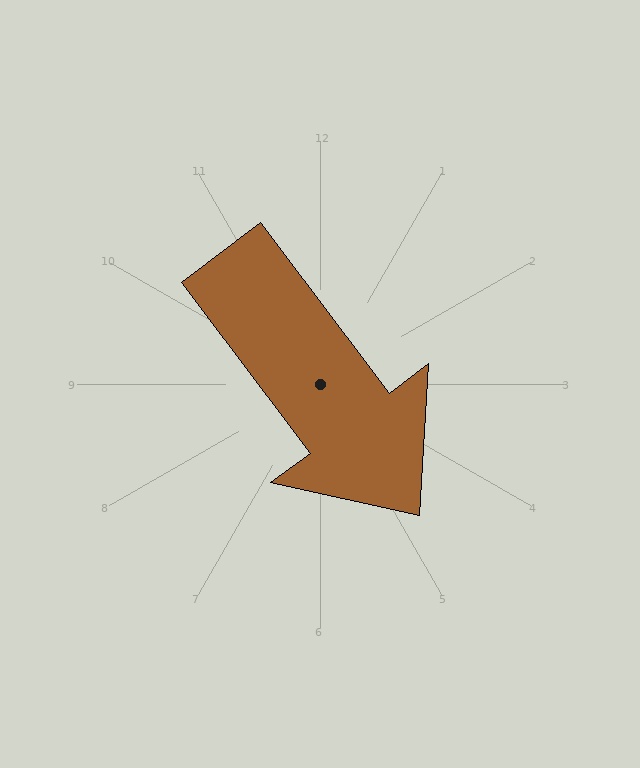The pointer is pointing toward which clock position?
Roughly 5 o'clock.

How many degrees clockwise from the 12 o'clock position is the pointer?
Approximately 143 degrees.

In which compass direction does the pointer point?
Southeast.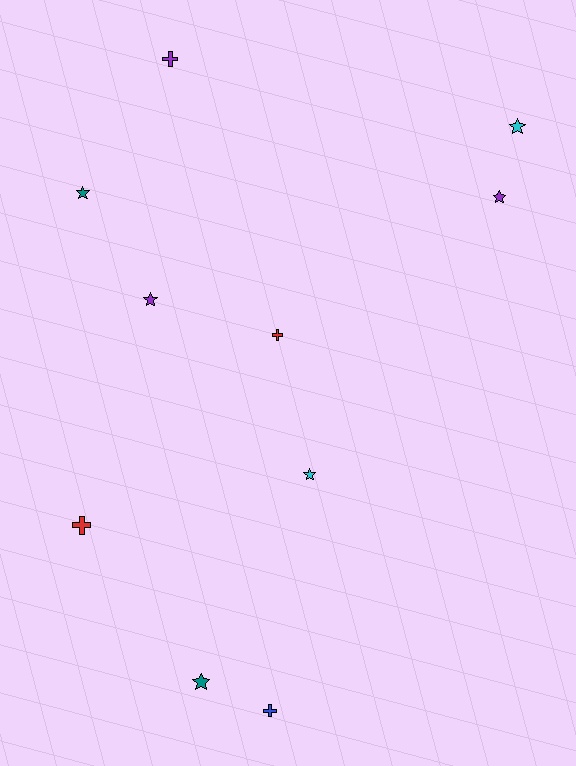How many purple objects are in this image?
There are 3 purple objects.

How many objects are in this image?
There are 10 objects.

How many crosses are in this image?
There are 4 crosses.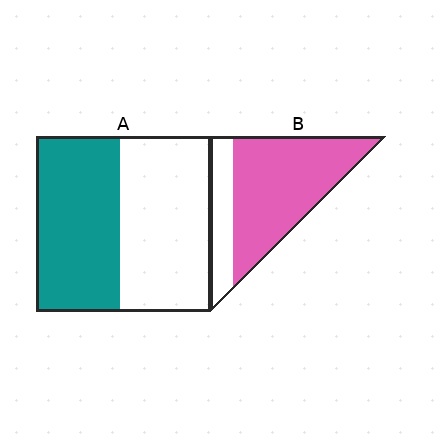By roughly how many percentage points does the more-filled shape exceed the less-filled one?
By roughly 30 percentage points (B over A).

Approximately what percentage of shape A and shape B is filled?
A is approximately 50% and B is approximately 75%.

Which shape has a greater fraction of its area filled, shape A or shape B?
Shape B.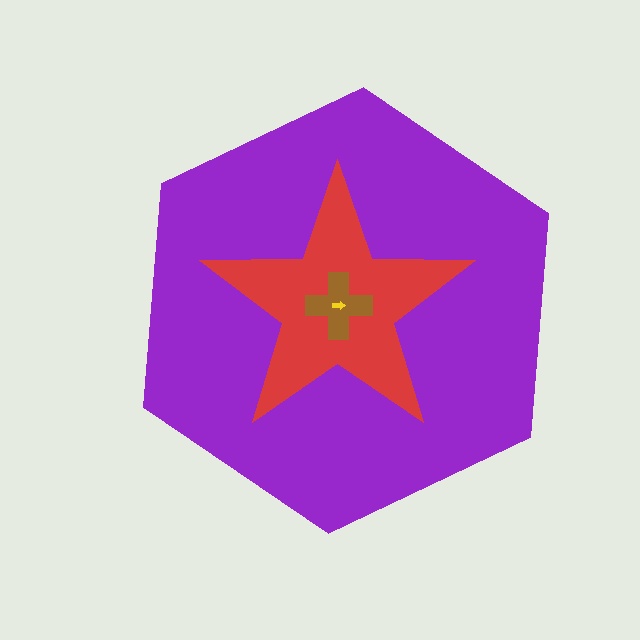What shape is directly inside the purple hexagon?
The red star.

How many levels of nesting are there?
4.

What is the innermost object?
The yellow arrow.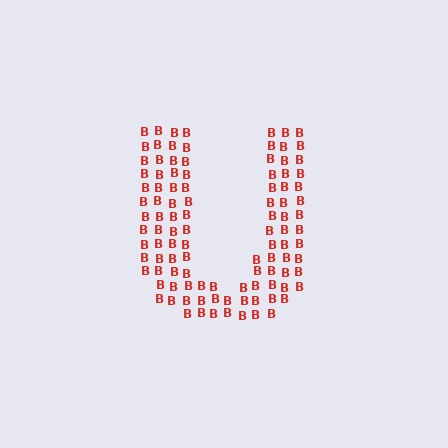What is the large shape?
The large shape is the letter U.